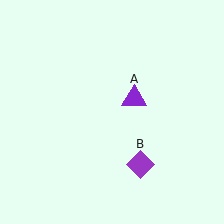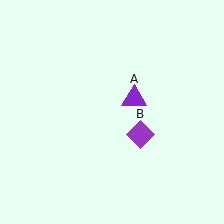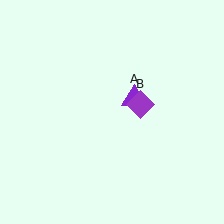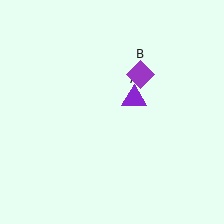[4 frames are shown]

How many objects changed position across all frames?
1 object changed position: purple diamond (object B).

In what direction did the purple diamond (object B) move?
The purple diamond (object B) moved up.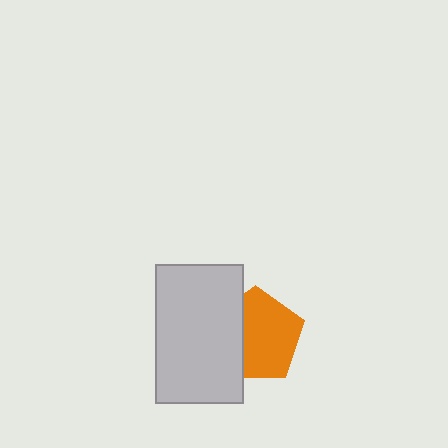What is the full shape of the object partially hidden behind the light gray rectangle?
The partially hidden object is an orange pentagon.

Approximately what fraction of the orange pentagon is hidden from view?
Roughly 33% of the orange pentagon is hidden behind the light gray rectangle.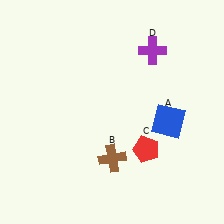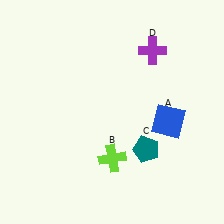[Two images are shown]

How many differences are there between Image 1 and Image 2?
There are 2 differences between the two images.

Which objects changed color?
B changed from brown to lime. C changed from red to teal.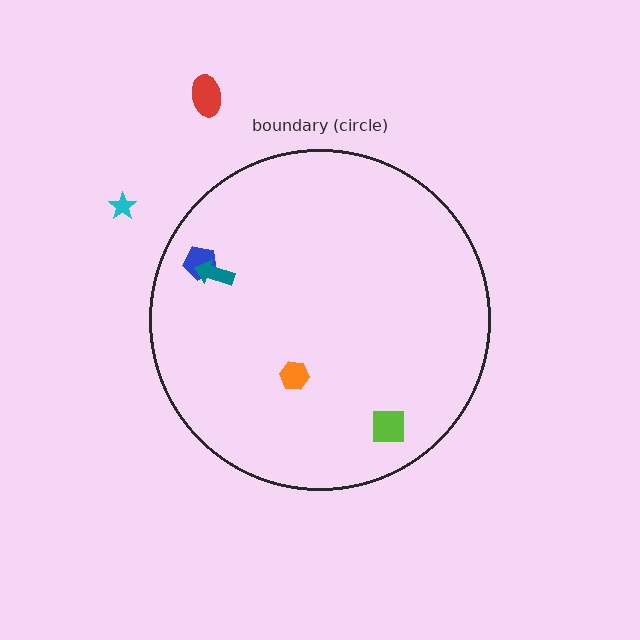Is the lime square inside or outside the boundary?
Inside.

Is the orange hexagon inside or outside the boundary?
Inside.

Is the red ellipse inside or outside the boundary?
Outside.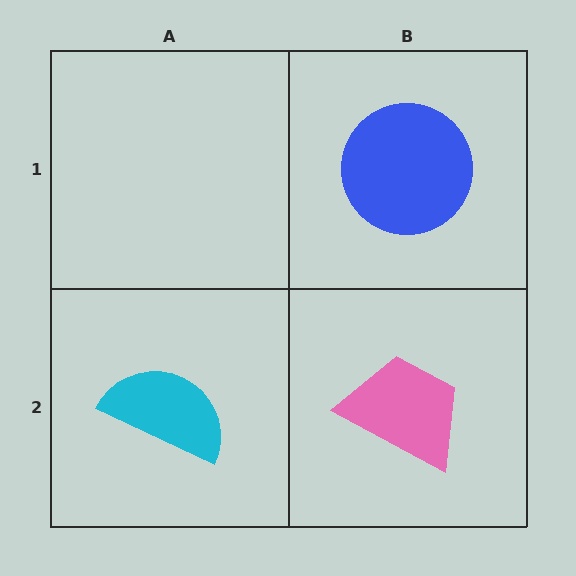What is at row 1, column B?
A blue circle.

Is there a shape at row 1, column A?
No, that cell is empty.